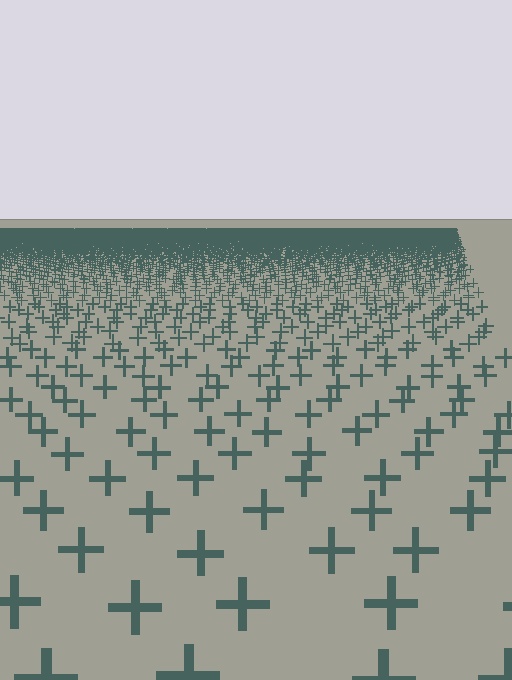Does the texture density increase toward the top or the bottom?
Density increases toward the top.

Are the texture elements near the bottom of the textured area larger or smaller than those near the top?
Larger. Near the bottom, elements are closer to the viewer and appear at a bigger on-screen size.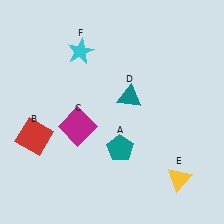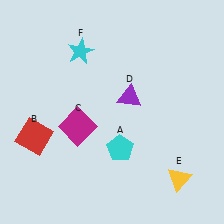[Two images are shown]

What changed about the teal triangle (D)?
In Image 1, D is teal. In Image 2, it changed to purple.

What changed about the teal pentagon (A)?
In Image 1, A is teal. In Image 2, it changed to cyan.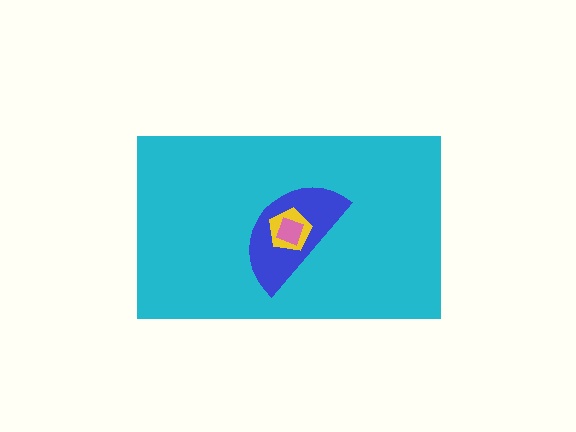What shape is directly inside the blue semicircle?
The yellow pentagon.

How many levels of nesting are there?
4.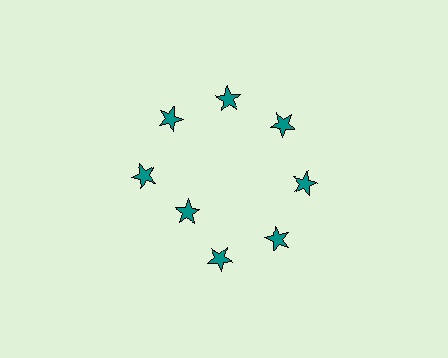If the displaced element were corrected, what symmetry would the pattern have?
It would have 8-fold rotational symmetry — the pattern would map onto itself every 45 degrees.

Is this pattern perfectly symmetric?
No. The 8 teal stars are arranged in a ring, but one element near the 8 o'clock position is pulled inward toward the center, breaking the 8-fold rotational symmetry.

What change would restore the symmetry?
The symmetry would be restored by moving it outward, back onto the ring so that all 8 stars sit at equal angles and equal distance from the center.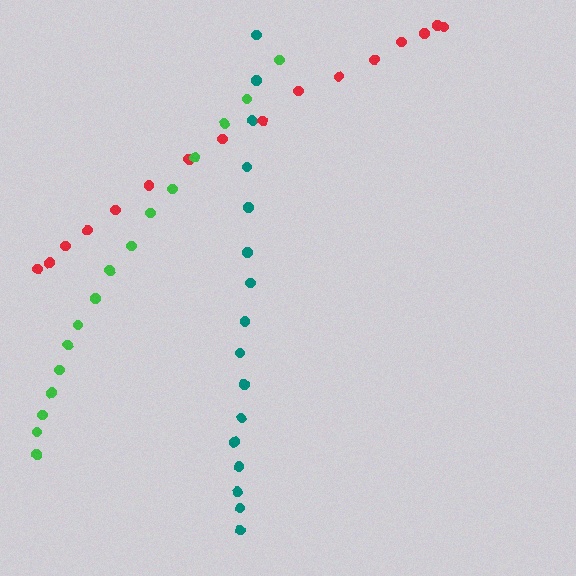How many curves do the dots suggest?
There are 3 distinct paths.